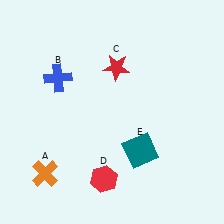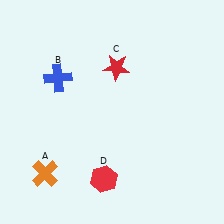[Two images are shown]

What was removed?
The teal square (E) was removed in Image 2.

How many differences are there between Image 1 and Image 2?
There is 1 difference between the two images.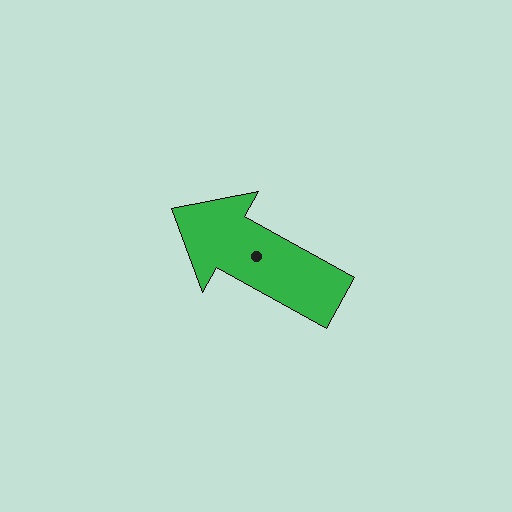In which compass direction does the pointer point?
Northwest.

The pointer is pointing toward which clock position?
Roughly 10 o'clock.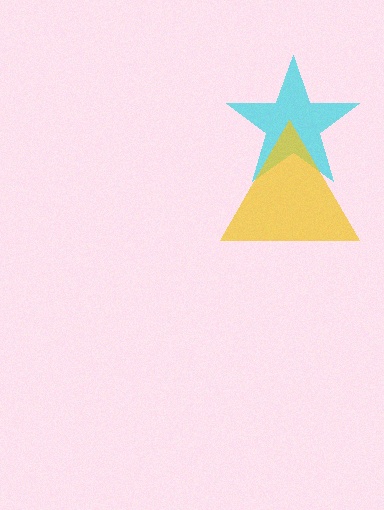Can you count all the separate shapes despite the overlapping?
Yes, there are 2 separate shapes.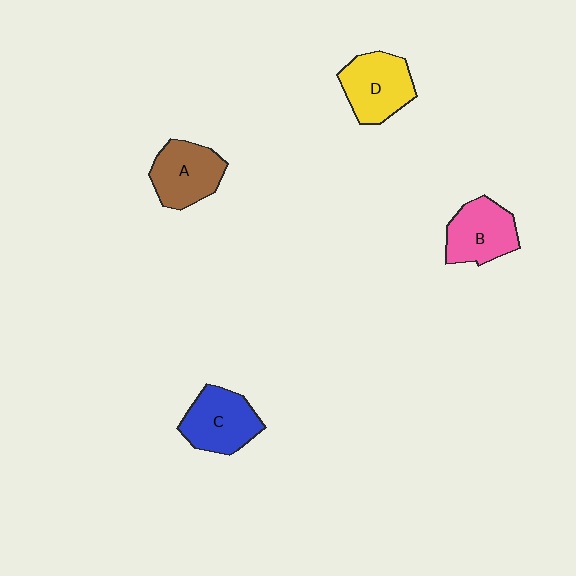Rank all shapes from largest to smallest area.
From largest to smallest: D (yellow), C (blue), A (brown), B (pink).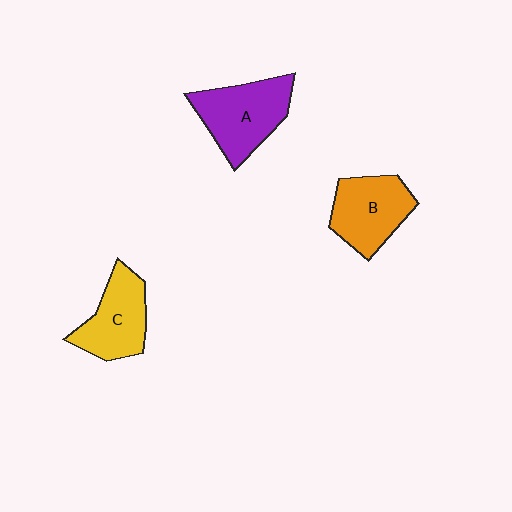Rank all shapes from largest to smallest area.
From largest to smallest: A (purple), B (orange), C (yellow).